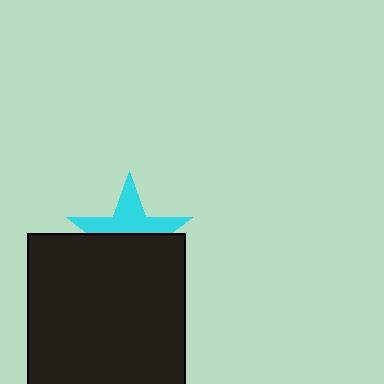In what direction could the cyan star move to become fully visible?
The cyan star could move up. That would shift it out from behind the black square entirely.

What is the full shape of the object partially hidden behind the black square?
The partially hidden object is a cyan star.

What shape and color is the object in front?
The object in front is a black square.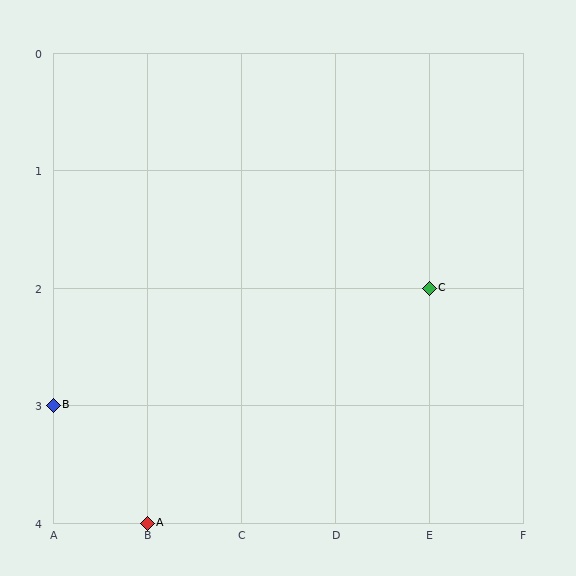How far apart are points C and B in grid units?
Points C and B are 4 columns and 1 row apart (about 4.1 grid units diagonally).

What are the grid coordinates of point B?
Point B is at grid coordinates (A, 3).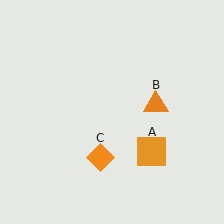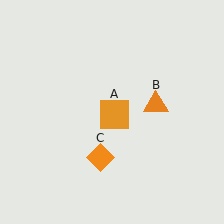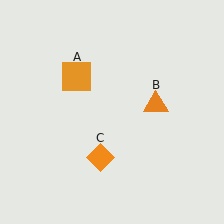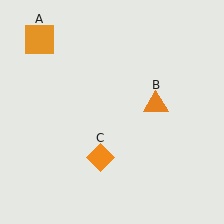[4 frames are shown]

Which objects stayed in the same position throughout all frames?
Orange triangle (object B) and orange diamond (object C) remained stationary.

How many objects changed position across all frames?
1 object changed position: orange square (object A).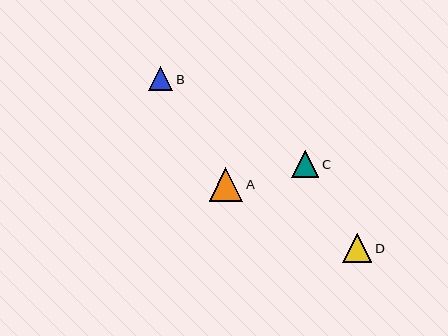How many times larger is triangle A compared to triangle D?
Triangle A is approximately 1.1 times the size of triangle D.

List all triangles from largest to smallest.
From largest to smallest: A, D, C, B.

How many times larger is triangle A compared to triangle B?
Triangle A is approximately 1.4 times the size of triangle B.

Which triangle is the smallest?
Triangle B is the smallest with a size of approximately 24 pixels.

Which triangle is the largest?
Triangle A is the largest with a size of approximately 33 pixels.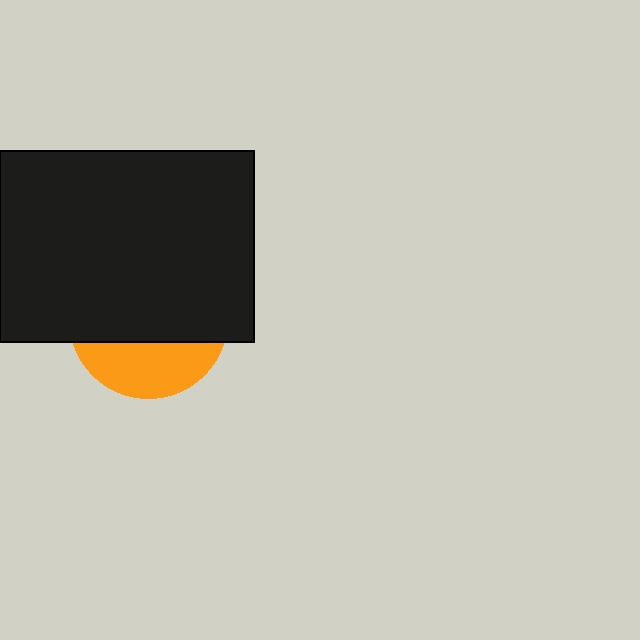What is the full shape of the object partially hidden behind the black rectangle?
The partially hidden object is an orange circle.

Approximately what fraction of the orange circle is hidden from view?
Roughly 69% of the orange circle is hidden behind the black rectangle.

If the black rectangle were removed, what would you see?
You would see the complete orange circle.